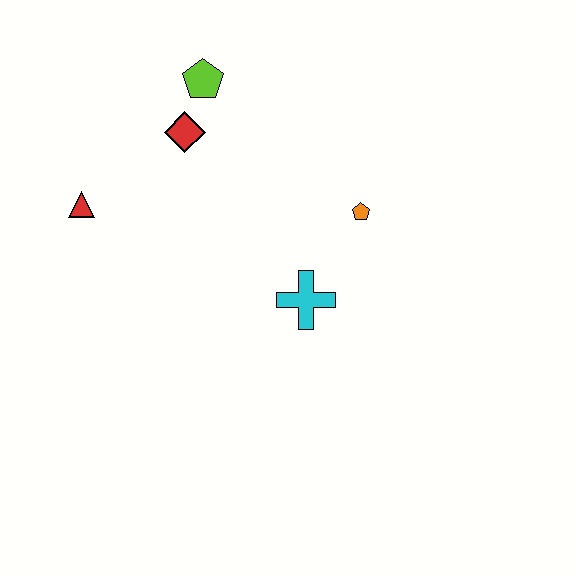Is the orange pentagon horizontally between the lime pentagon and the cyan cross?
No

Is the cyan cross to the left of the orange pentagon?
Yes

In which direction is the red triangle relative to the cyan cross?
The red triangle is to the left of the cyan cross.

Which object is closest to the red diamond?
The lime pentagon is closest to the red diamond.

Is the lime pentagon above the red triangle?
Yes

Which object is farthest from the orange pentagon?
The red triangle is farthest from the orange pentagon.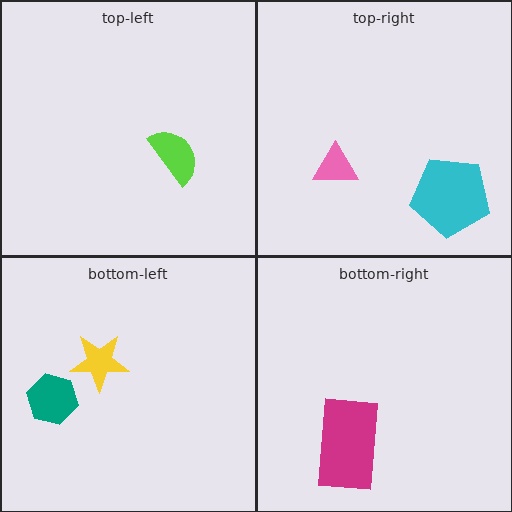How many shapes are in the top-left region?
1.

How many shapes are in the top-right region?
2.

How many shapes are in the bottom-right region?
1.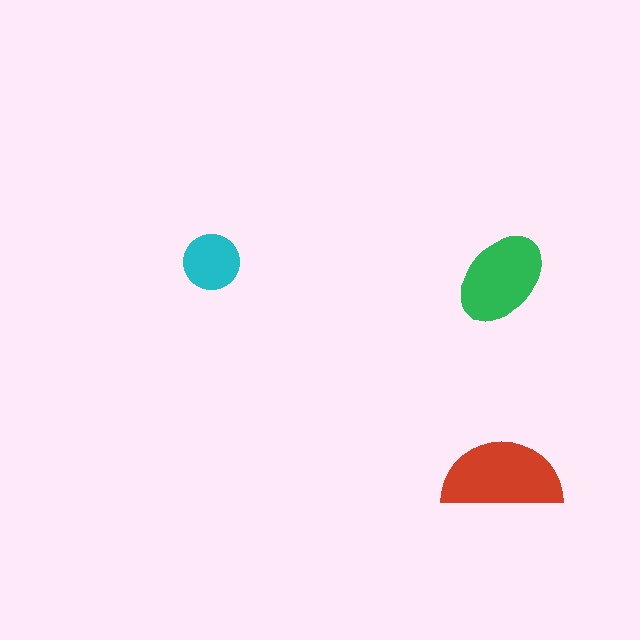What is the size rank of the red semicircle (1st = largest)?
1st.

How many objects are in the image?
There are 3 objects in the image.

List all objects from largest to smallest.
The red semicircle, the green ellipse, the cyan circle.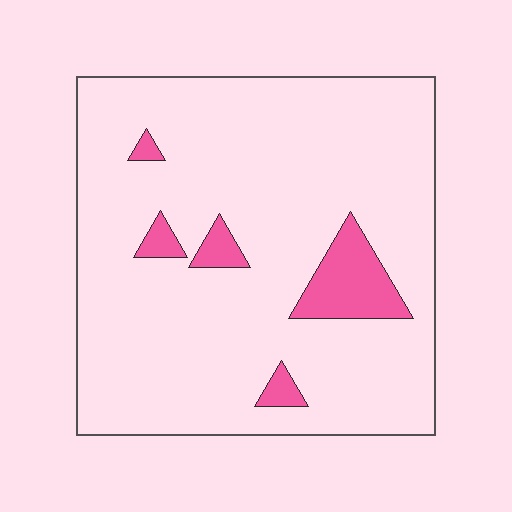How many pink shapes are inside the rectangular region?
5.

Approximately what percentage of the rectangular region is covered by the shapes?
Approximately 10%.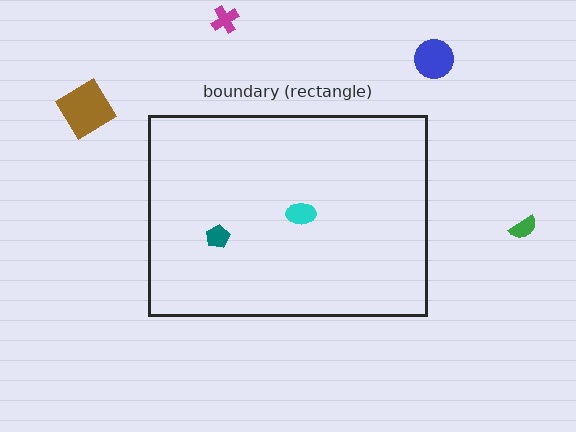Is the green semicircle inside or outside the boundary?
Outside.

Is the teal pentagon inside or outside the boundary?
Inside.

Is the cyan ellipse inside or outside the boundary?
Inside.